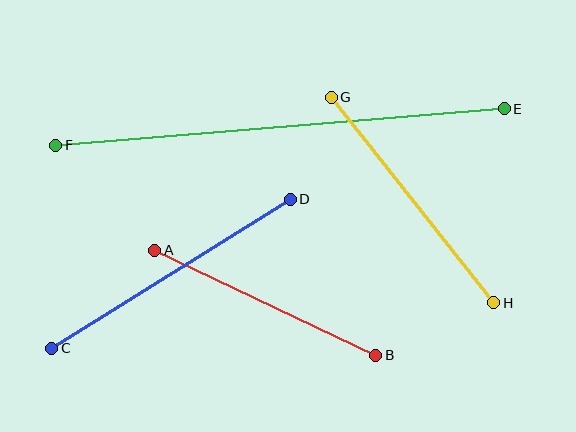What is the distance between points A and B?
The distance is approximately 245 pixels.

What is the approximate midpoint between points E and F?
The midpoint is at approximately (280, 127) pixels.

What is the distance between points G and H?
The distance is approximately 262 pixels.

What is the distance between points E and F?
The distance is approximately 450 pixels.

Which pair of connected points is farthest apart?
Points E and F are farthest apart.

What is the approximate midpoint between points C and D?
The midpoint is at approximately (171, 274) pixels.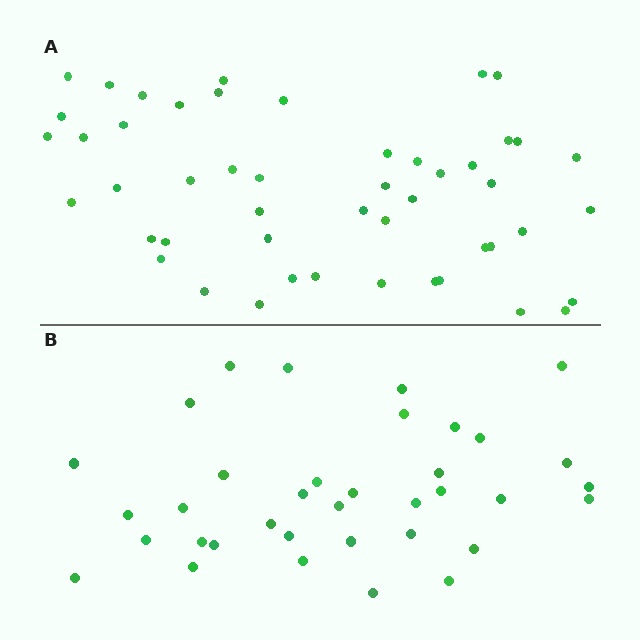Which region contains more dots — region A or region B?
Region A (the top region) has more dots.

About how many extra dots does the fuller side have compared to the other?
Region A has approximately 15 more dots than region B.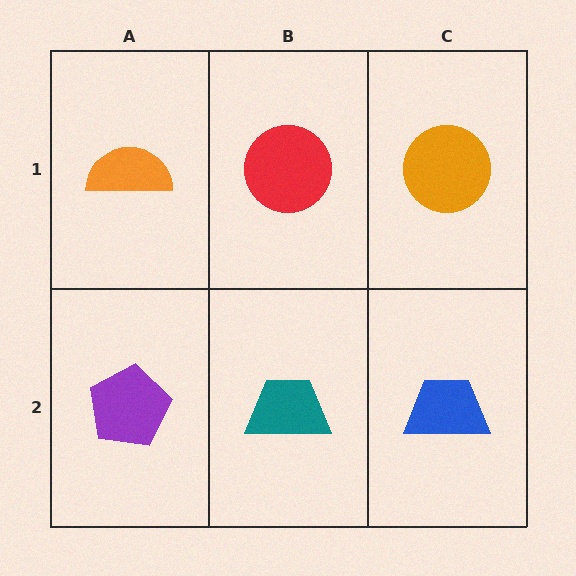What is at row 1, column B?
A red circle.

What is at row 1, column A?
An orange semicircle.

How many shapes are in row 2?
3 shapes.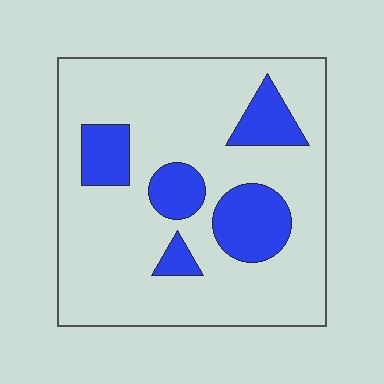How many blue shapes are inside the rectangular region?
5.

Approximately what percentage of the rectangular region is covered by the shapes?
Approximately 20%.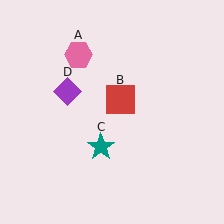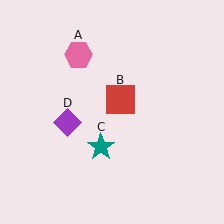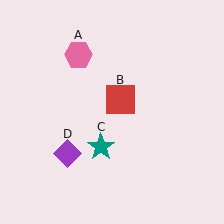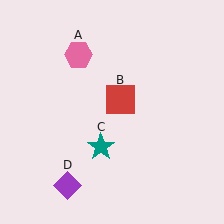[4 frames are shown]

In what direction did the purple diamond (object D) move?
The purple diamond (object D) moved down.